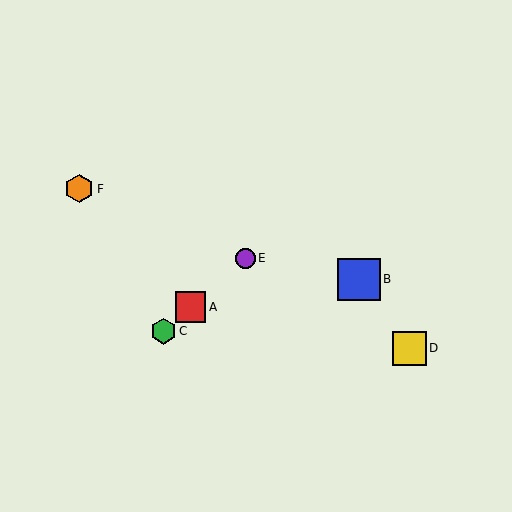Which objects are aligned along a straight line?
Objects A, C, E are aligned along a straight line.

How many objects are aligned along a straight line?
3 objects (A, C, E) are aligned along a straight line.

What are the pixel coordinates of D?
Object D is at (409, 348).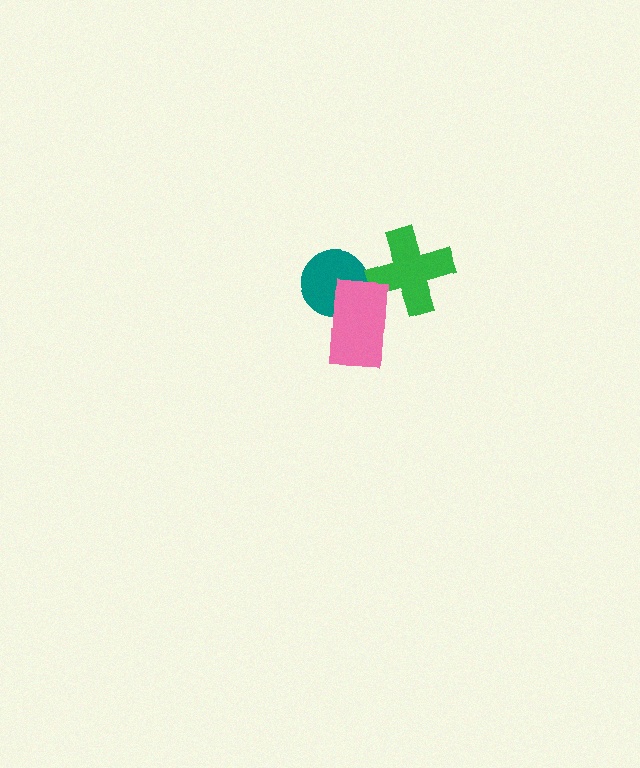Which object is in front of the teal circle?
The pink rectangle is in front of the teal circle.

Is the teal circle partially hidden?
Yes, it is partially covered by another shape.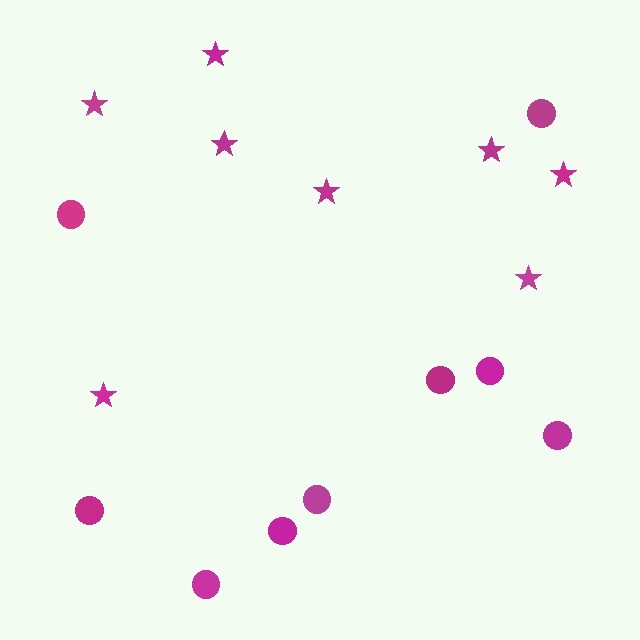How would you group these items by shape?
There are 2 groups: one group of circles (9) and one group of stars (8).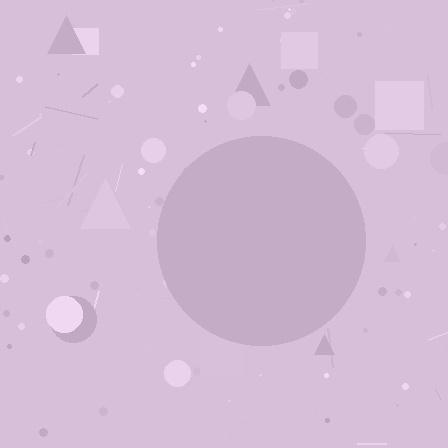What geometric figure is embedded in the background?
A circle is embedded in the background.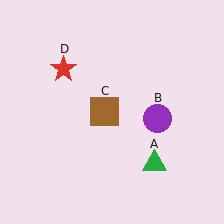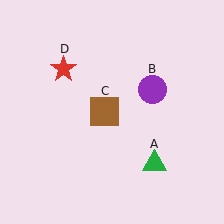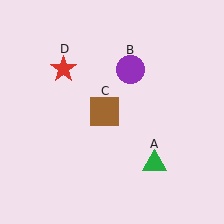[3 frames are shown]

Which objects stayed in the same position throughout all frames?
Green triangle (object A) and brown square (object C) and red star (object D) remained stationary.